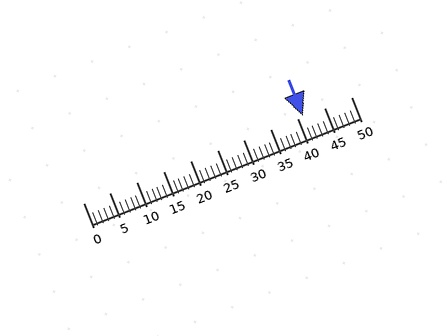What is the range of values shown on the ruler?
The ruler shows values from 0 to 50.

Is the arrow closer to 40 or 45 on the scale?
The arrow is closer to 40.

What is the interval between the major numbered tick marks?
The major tick marks are spaced 5 units apart.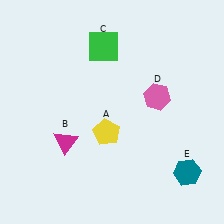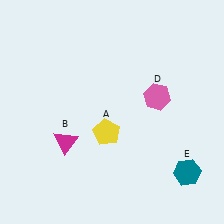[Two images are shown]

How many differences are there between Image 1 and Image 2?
There is 1 difference between the two images.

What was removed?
The green square (C) was removed in Image 2.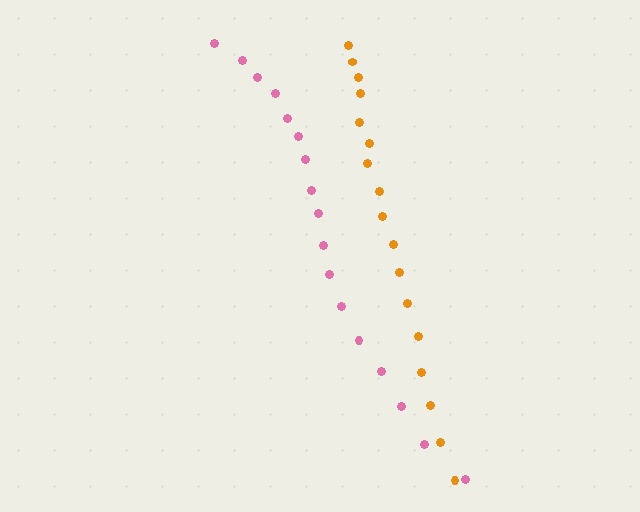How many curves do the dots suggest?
There are 2 distinct paths.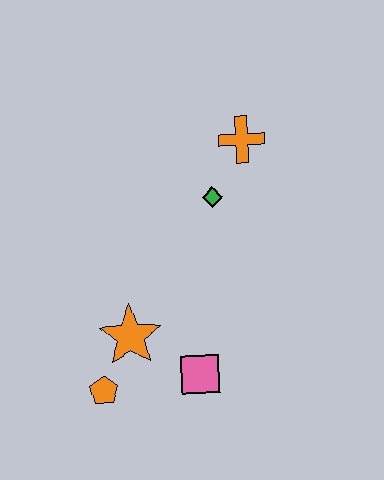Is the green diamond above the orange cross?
No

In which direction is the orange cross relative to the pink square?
The orange cross is above the pink square.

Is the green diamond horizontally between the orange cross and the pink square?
Yes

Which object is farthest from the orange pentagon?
The orange cross is farthest from the orange pentagon.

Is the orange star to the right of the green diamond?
No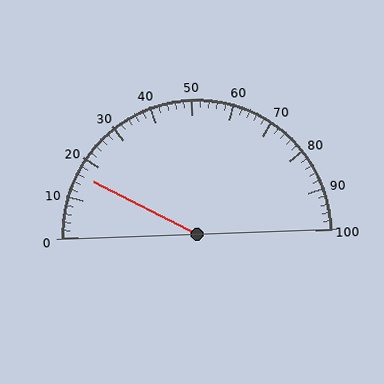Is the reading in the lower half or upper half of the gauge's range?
The reading is in the lower half of the range (0 to 100).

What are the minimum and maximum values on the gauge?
The gauge ranges from 0 to 100.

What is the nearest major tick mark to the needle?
The nearest major tick mark is 20.